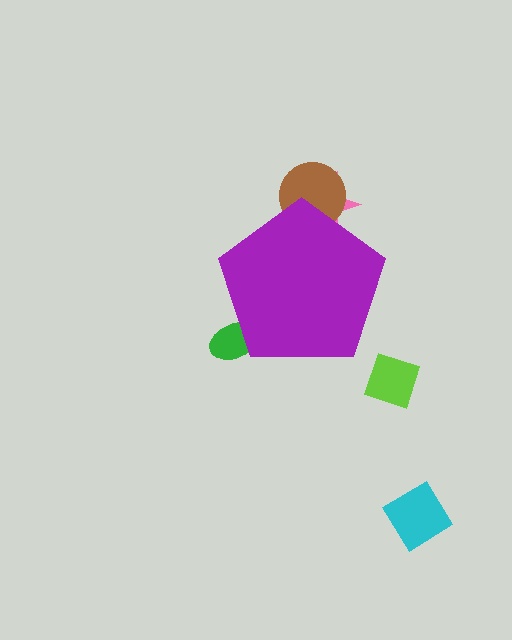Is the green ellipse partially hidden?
Yes, the green ellipse is partially hidden behind the purple pentagon.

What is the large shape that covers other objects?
A purple pentagon.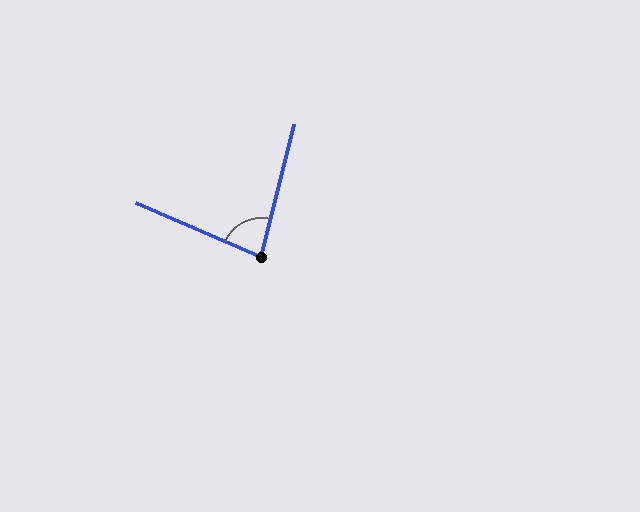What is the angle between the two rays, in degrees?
Approximately 81 degrees.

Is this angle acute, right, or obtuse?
It is acute.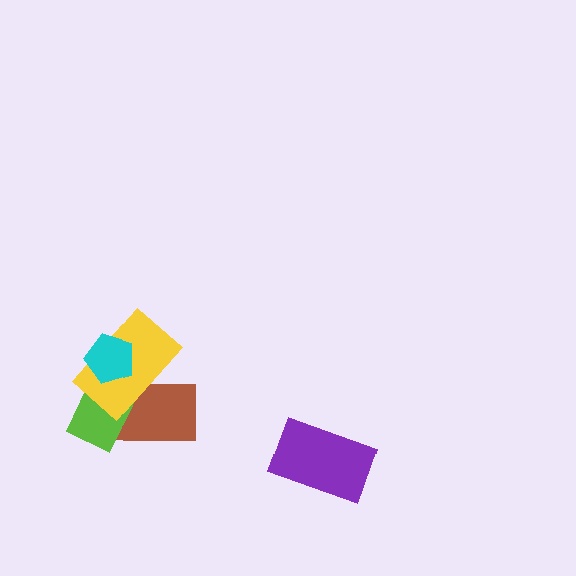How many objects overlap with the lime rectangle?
3 objects overlap with the lime rectangle.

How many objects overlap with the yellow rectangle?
3 objects overlap with the yellow rectangle.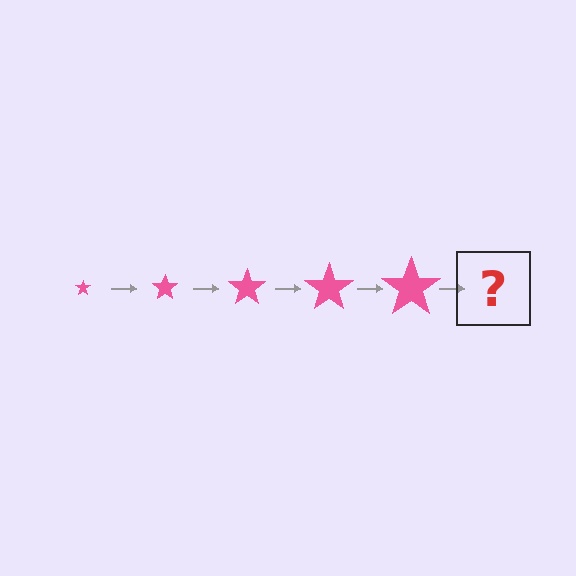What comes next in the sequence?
The next element should be a pink star, larger than the previous one.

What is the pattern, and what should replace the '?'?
The pattern is that the star gets progressively larger each step. The '?' should be a pink star, larger than the previous one.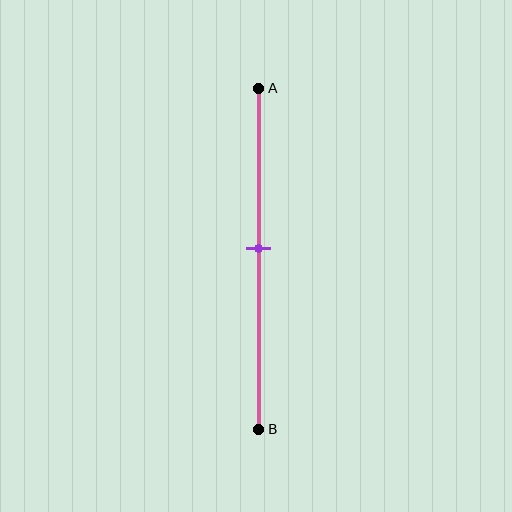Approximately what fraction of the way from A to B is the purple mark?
The purple mark is approximately 45% of the way from A to B.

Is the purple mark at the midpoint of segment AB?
No, the mark is at about 45% from A, not at the 50% midpoint.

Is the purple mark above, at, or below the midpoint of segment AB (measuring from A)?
The purple mark is above the midpoint of segment AB.